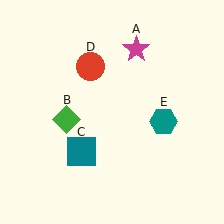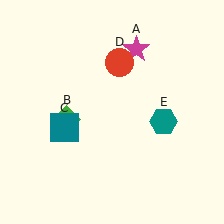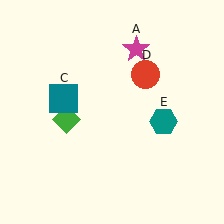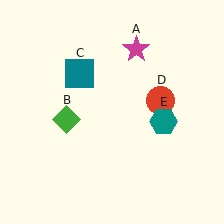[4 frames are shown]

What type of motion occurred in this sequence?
The teal square (object C), red circle (object D) rotated clockwise around the center of the scene.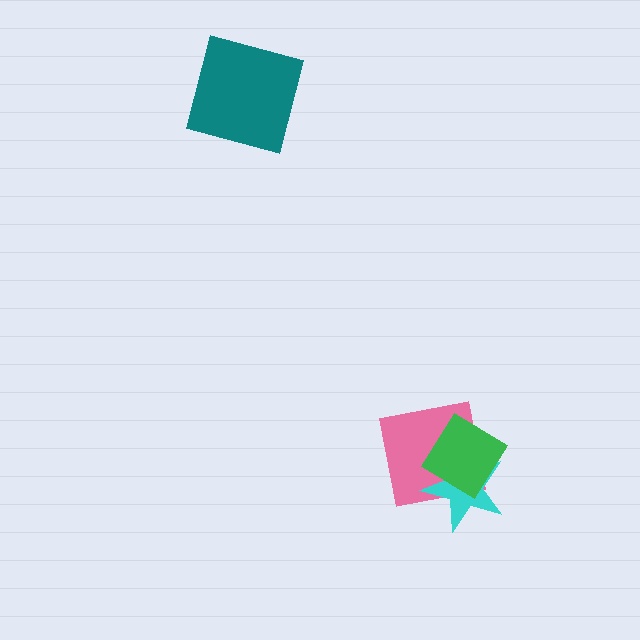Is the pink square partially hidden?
Yes, it is partially covered by another shape.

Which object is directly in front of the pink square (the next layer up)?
The cyan star is directly in front of the pink square.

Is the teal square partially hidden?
No, no other shape covers it.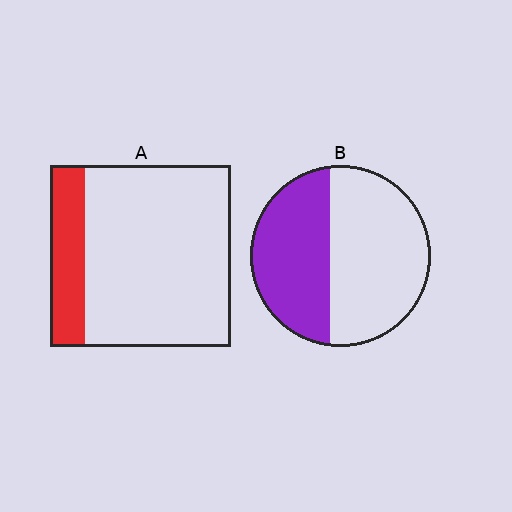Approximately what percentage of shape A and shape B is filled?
A is approximately 20% and B is approximately 45%.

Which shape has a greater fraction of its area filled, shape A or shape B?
Shape B.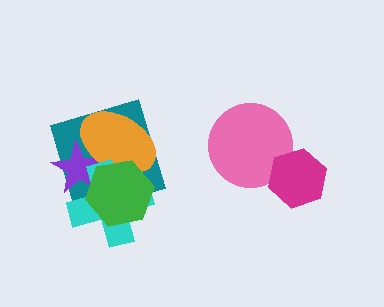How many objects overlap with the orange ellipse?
4 objects overlap with the orange ellipse.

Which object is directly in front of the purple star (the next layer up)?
The orange ellipse is directly in front of the purple star.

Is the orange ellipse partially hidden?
Yes, it is partially covered by another shape.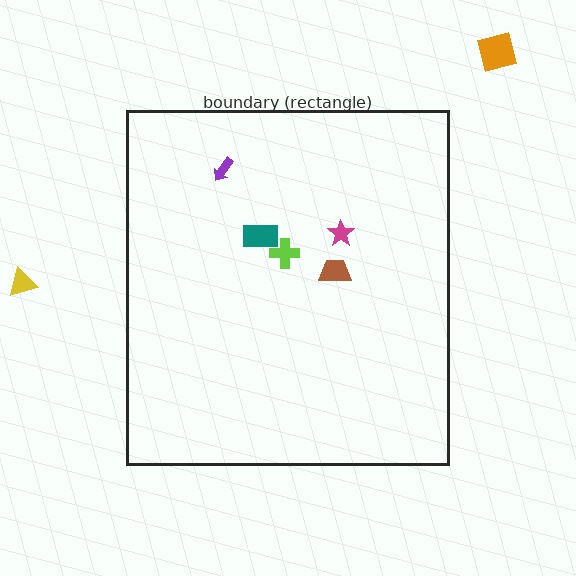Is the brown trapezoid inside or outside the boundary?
Inside.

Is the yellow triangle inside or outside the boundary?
Outside.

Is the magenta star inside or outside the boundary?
Inside.